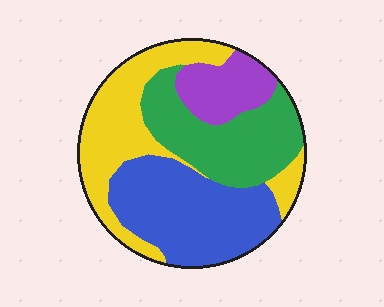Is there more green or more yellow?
Yellow.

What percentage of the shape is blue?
Blue covers about 30% of the shape.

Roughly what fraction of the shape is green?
Green takes up about one quarter (1/4) of the shape.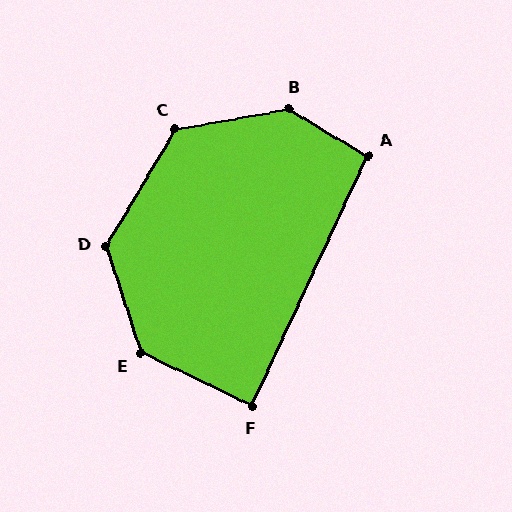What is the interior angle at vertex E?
Approximately 134 degrees (obtuse).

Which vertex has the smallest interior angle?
F, at approximately 89 degrees.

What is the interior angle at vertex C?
Approximately 130 degrees (obtuse).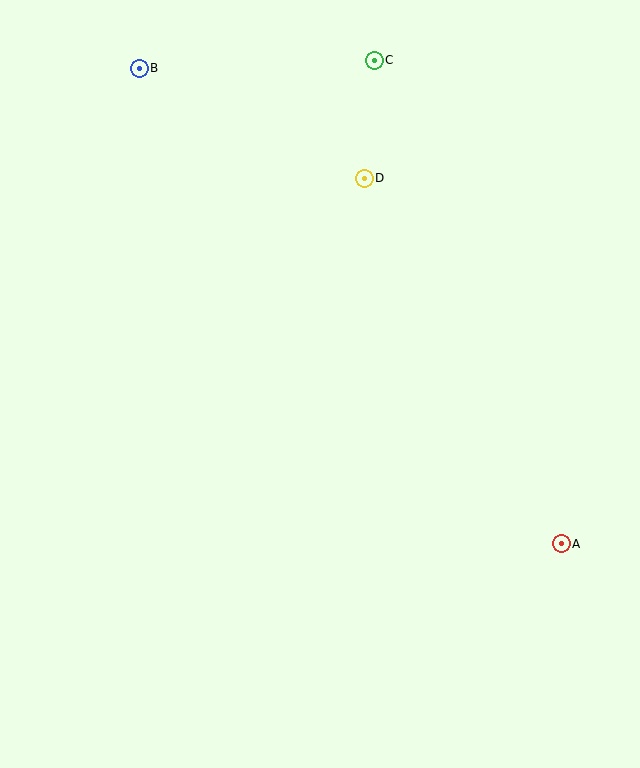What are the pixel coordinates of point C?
Point C is at (374, 60).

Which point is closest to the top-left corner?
Point B is closest to the top-left corner.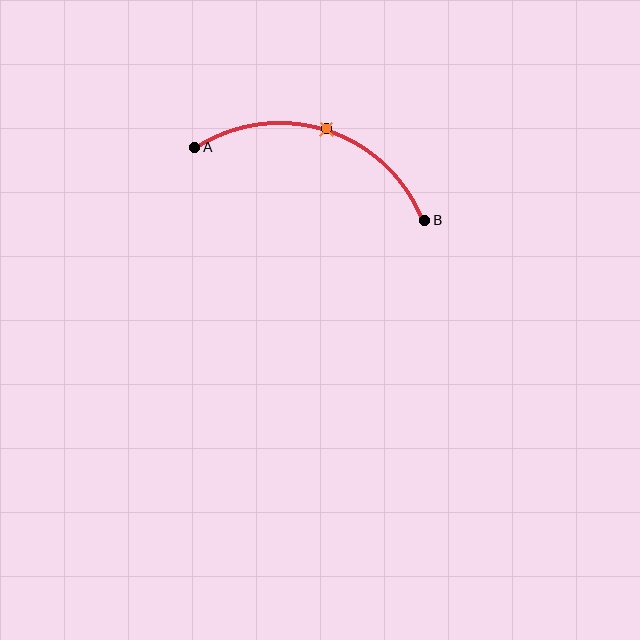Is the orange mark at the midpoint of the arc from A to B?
Yes. The orange mark lies on the arc at equal arc-length from both A and B — it is the arc midpoint.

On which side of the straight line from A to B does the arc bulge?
The arc bulges above the straight line connecting A and B.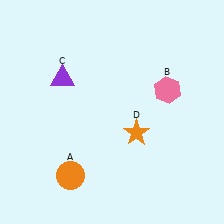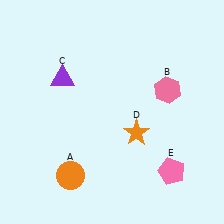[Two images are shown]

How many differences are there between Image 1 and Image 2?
There is 1 difference between the two images.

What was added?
A pink pentagon (E) was added in Image 2.